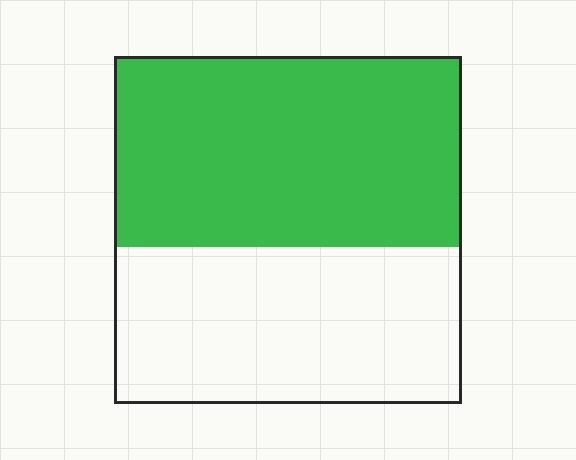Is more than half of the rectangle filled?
Yes.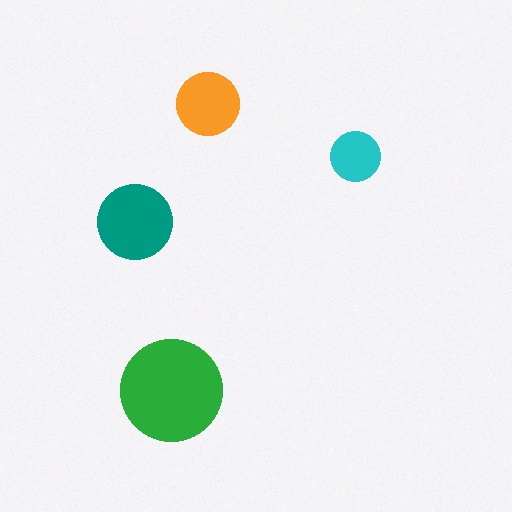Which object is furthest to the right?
The cyan circle is rightmost.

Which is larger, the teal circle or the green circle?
The green one.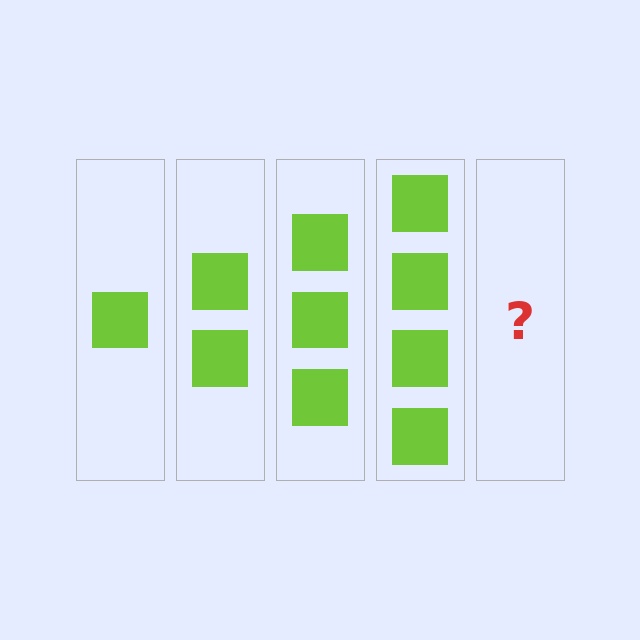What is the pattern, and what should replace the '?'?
The pattern is that each step adds one more square. The '?' should be 5 squares.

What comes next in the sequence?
The next element should be 5 squares.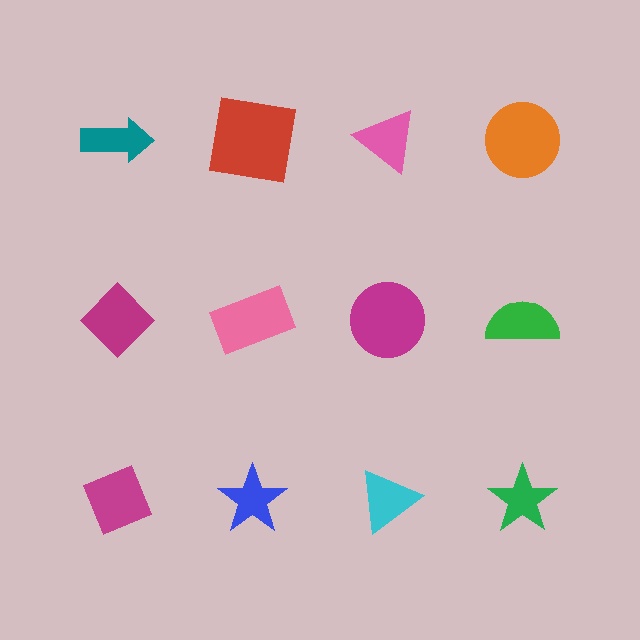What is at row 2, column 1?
A magenta diamond.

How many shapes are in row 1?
4 shapes.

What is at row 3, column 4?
A green star.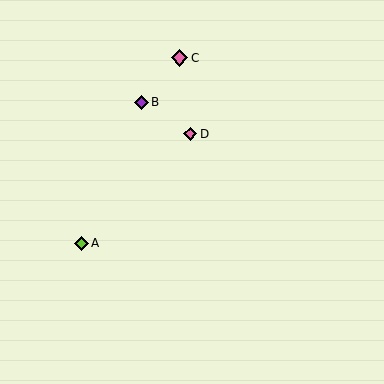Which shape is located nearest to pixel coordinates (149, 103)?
The purple diamond (labeled B) at (141, 102) is nearest to that location.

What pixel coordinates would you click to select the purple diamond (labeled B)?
Click at (141, 102) to select the purple diamond B.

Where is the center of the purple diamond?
The center of the purple diamond is at (141, 102).